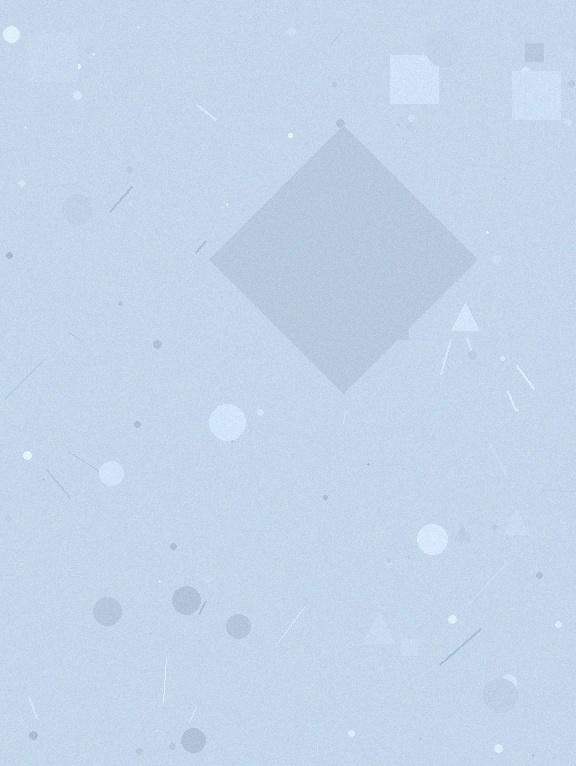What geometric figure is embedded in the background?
A diamond is embedded in the background.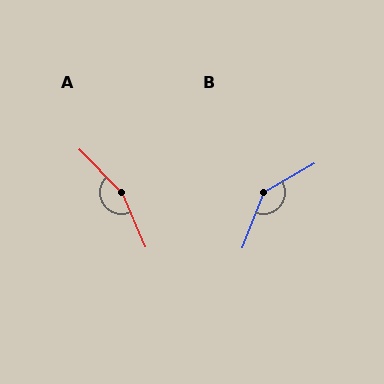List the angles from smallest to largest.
B (141°), A (159°).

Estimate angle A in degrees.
Approximately 159 degrees.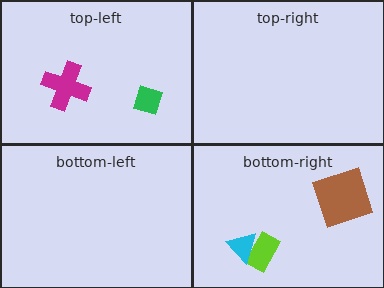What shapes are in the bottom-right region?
The lime rectangle, the cyan triangle, the brown square.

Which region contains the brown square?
The bottom-right region.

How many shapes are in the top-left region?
2.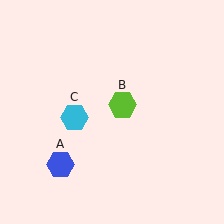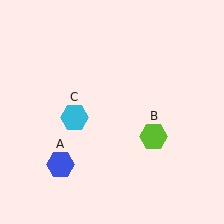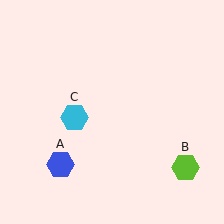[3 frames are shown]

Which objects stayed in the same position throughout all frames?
Blue hexagon (object A) and cyan hexagon (object C) remained stationary.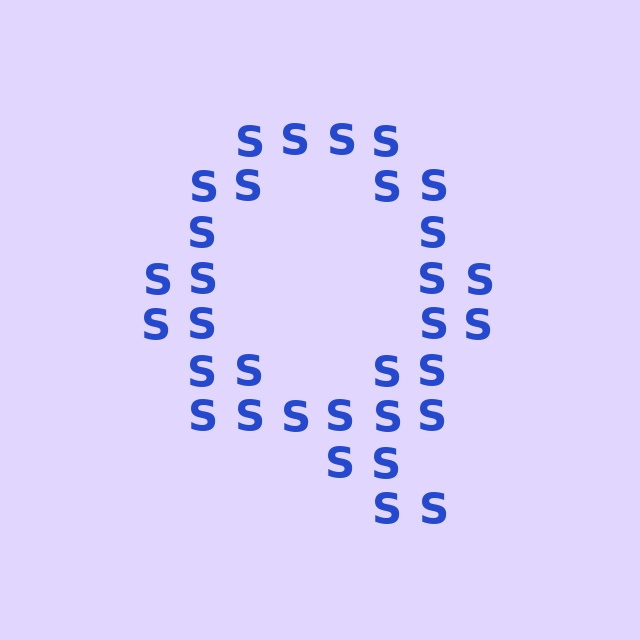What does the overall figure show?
The overall figure shows the letter Q.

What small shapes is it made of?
It is made of small letter S's.